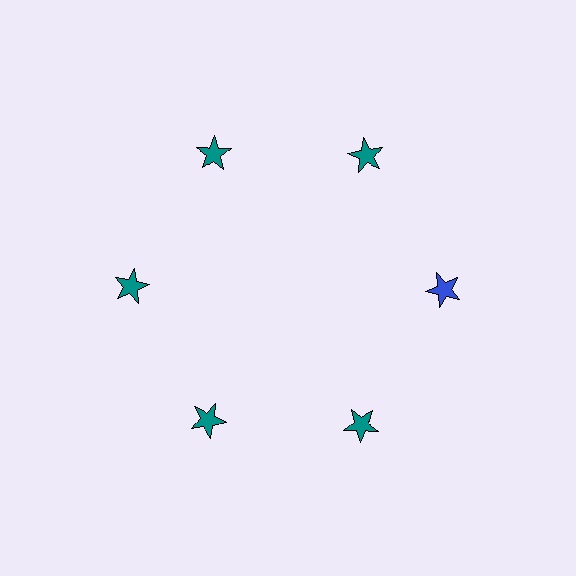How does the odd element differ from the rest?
It has a different color: blue instead of teal.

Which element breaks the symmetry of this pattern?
The blue star at roughly the 3 o'clock position breaks the symmetry. All other shapes are teal stars.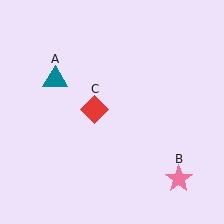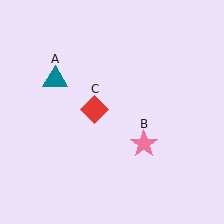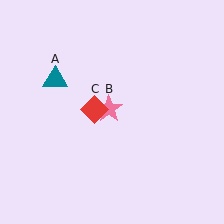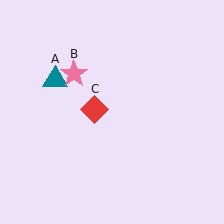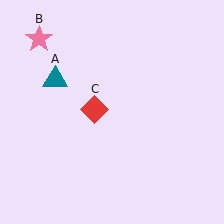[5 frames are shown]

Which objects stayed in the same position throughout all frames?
Teal triangle (object A) and red diamond (object C) remained stationary.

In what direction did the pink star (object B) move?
The pink star (object B) moved up and to the left.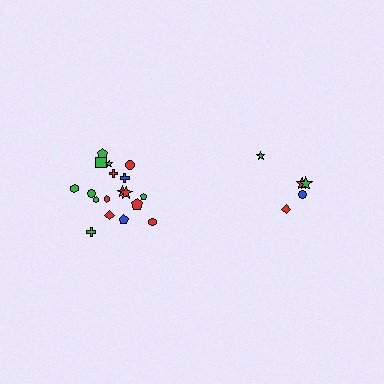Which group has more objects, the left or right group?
The left group.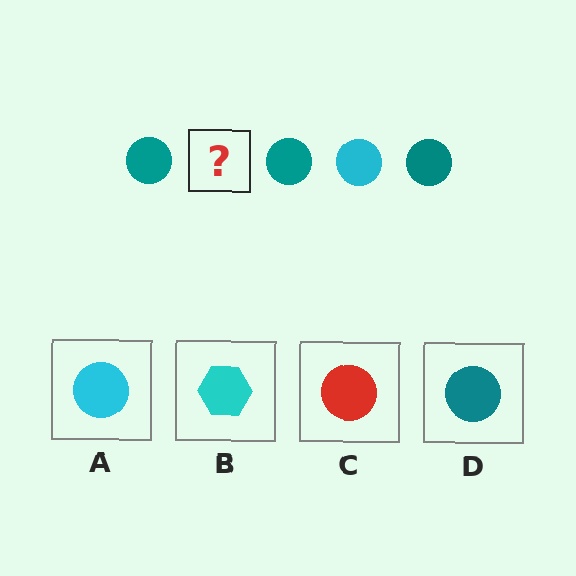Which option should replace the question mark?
Option A.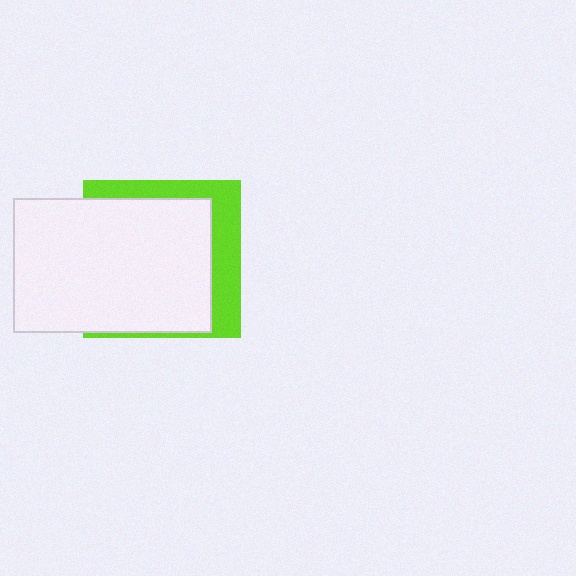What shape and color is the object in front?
The object in front is a white rectangle.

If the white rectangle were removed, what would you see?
You would see the complete lime square.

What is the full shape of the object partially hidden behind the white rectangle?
The partially hidden object is a lime square.